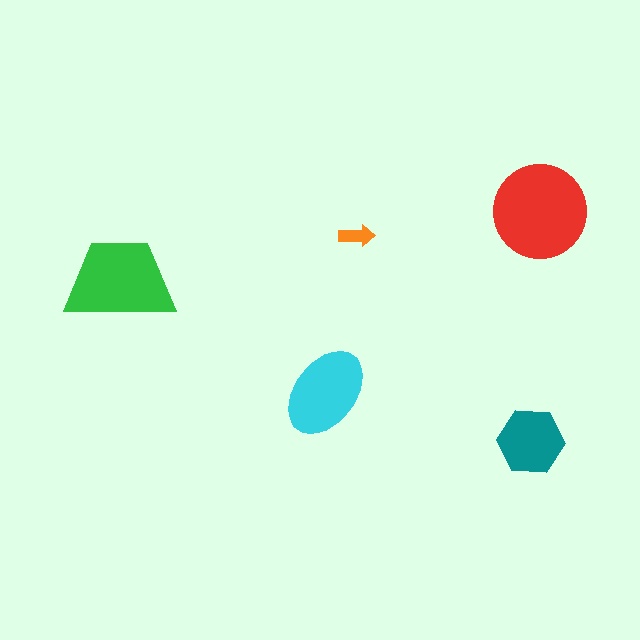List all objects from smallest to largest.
The orange arrow, the teal hexagon, the cyan ellipse, the green trapezoid, the red circle.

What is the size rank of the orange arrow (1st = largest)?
5th.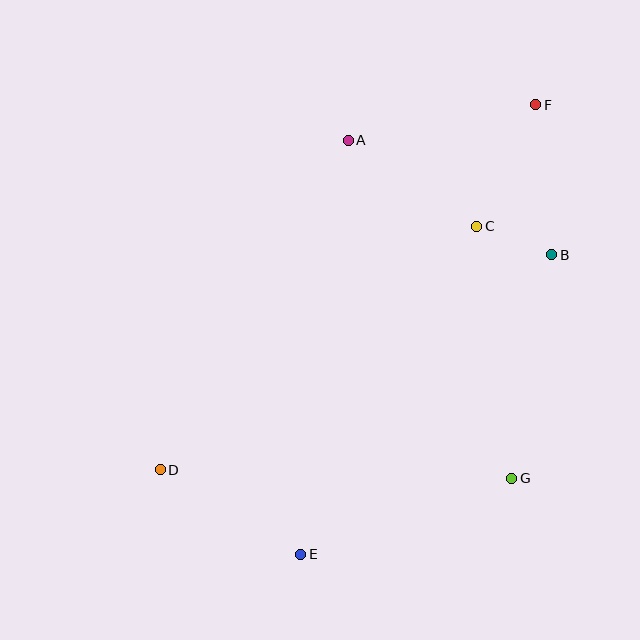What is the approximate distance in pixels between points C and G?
The distance between C and G is approximately 254 pixels.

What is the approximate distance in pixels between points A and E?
The distance between A and E is approximately 417 pixels.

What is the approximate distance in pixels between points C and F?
The distance between C and F is approximately 135 pixels.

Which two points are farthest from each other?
Points D and F are farthest from each other.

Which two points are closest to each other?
Points B and C are closest to each other.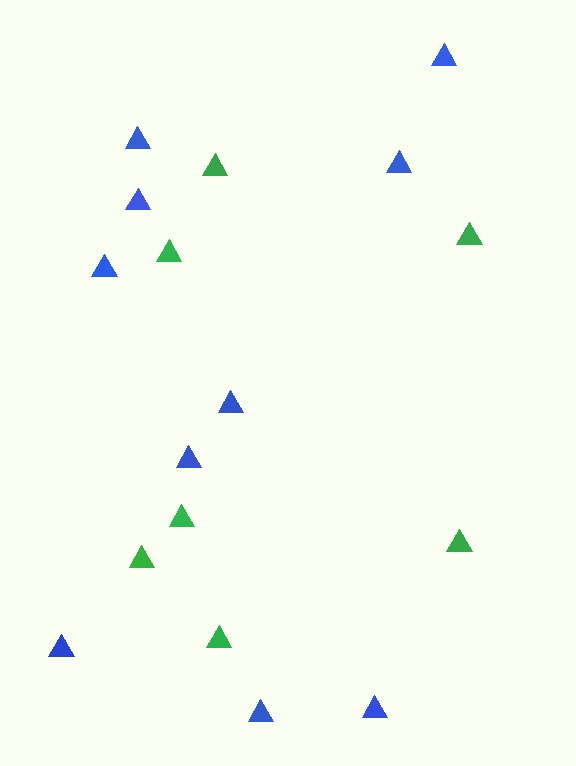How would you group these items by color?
There are 2 groups: one group of blue triangles (10) and one group of green triangles (7).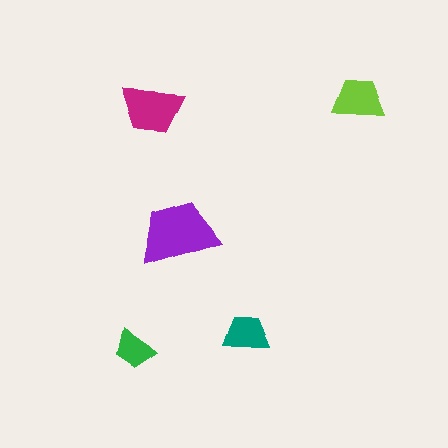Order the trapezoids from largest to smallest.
the purple one, the magenta one, the lime one, the teal one, the green one.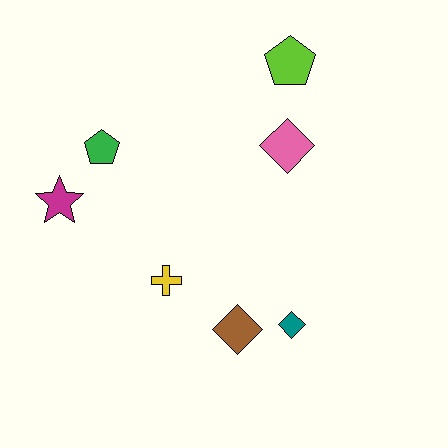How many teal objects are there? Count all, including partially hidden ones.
There is 1 teal object.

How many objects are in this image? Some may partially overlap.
There are 7 objects.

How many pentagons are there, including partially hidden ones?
There are 2 pentagons.